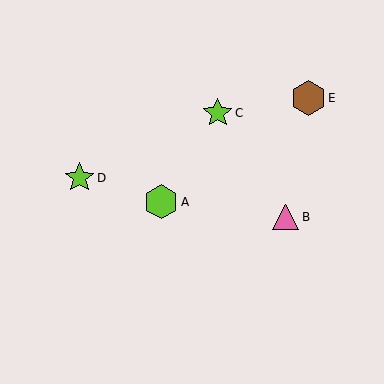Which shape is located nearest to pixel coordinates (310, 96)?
The brown hexagon (labeled E) at (308, 98) is nearest to that location.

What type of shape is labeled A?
Shape A is a lime hexagon.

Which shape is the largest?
The brown hexagon (labeled E) is the largest.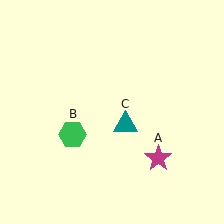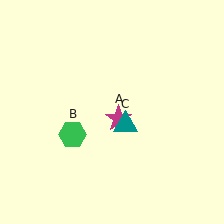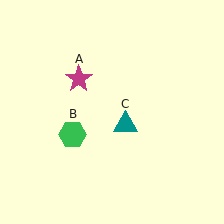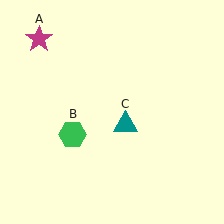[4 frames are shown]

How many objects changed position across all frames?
1 object changed position: magenta star (object A).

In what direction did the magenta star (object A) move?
The magenta star (object A) moved up and to the left.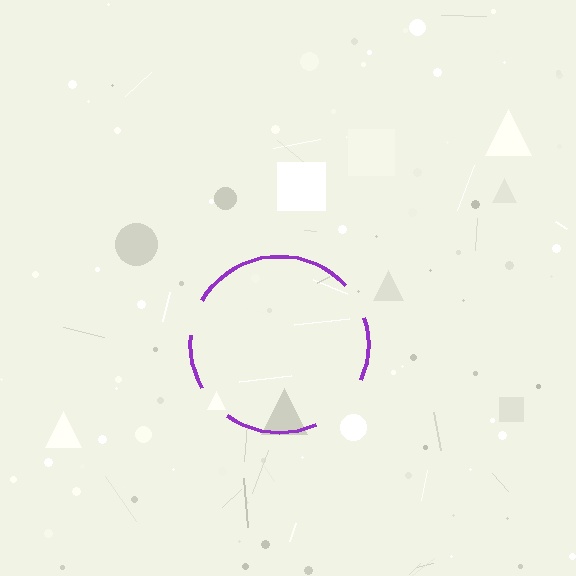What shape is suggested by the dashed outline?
The dashed outline suggests a circle.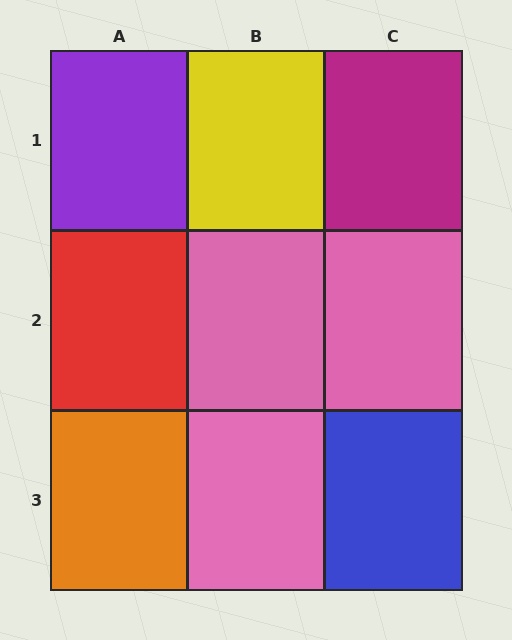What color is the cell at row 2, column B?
Pink.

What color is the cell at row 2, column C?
Pink.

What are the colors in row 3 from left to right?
Orange, pink, blue.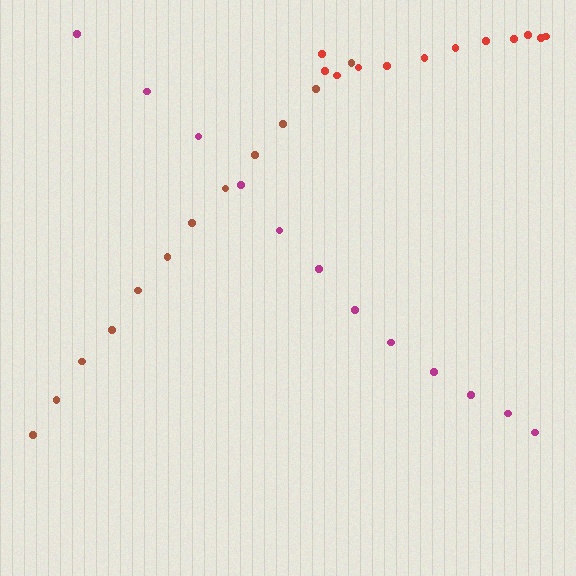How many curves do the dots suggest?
There are 3 distinct paths.